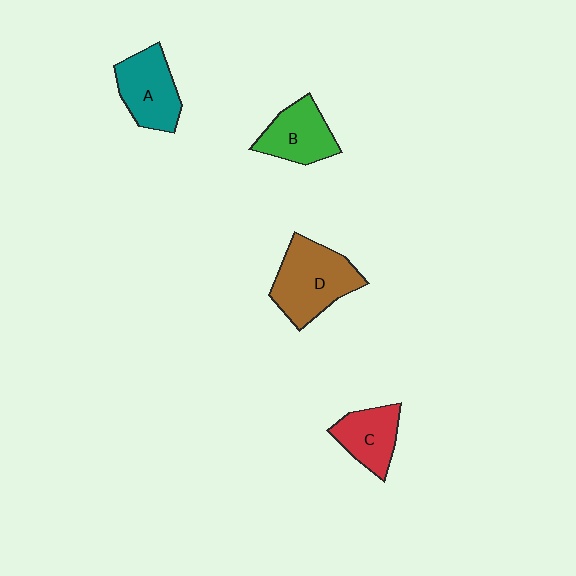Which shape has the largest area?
Shape D (brown).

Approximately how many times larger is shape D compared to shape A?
Approximately 1.3 times.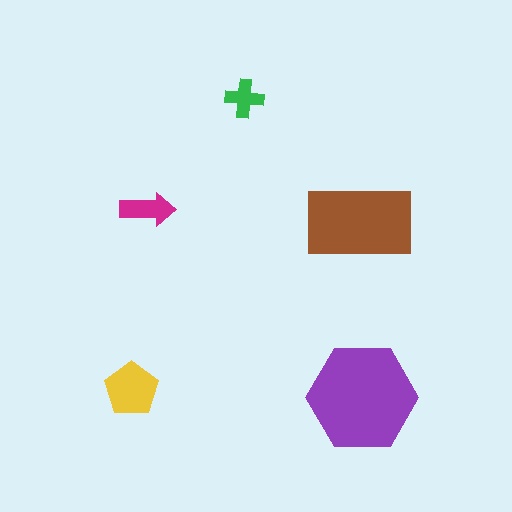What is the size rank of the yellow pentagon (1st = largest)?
3rd.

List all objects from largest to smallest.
The purple hexagon, the brown rectangle, the yellow pentagon, the magenta arrow, the green cross.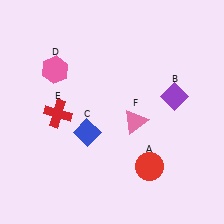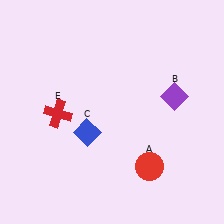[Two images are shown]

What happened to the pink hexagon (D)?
The pink hexagon (D) was removed in Image 2. It was in the top-left area of Image 1.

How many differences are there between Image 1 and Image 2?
There are 2 differences between the two images.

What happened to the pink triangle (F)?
The pink triangle (F) was removed in Image 2. It was in the bottom-right area of Image 1.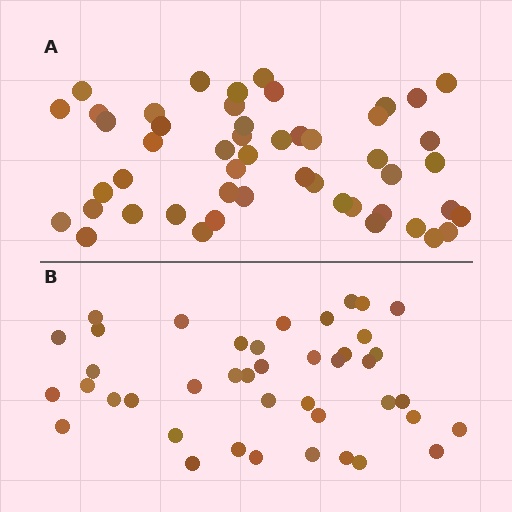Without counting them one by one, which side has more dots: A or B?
Region A (the top region) has more dots.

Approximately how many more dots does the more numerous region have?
Region A has roughly 8 or so more dots than region B.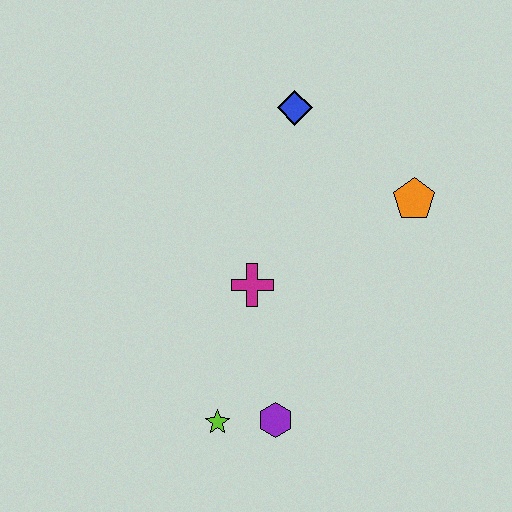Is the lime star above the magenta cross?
No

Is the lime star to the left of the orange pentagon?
Yes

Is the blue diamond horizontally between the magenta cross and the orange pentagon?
Yes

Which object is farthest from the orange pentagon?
The lime star is farthest from the orange pentagon.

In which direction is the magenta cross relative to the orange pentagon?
The magenta cross is to the left of the orange pentagon.